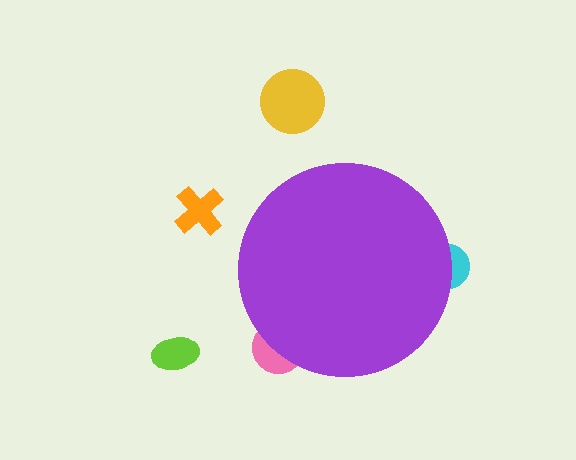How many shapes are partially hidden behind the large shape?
2 shapes are partially hidden.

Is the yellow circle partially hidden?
No, the yellow circle is fully visible.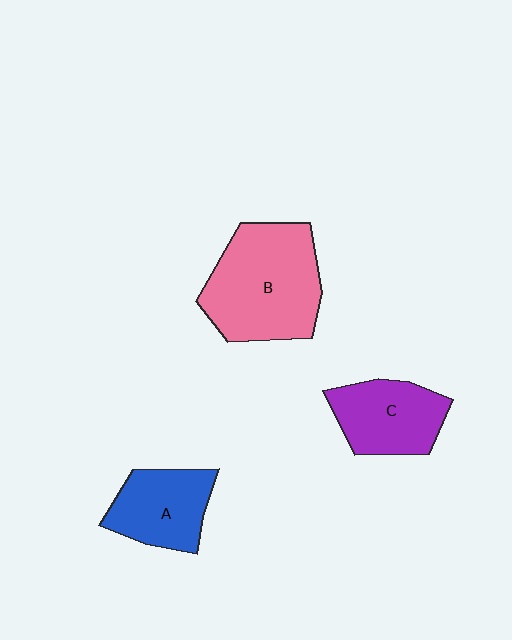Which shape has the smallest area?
Shape A (blue).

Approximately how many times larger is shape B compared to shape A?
Approximately 1.7 times.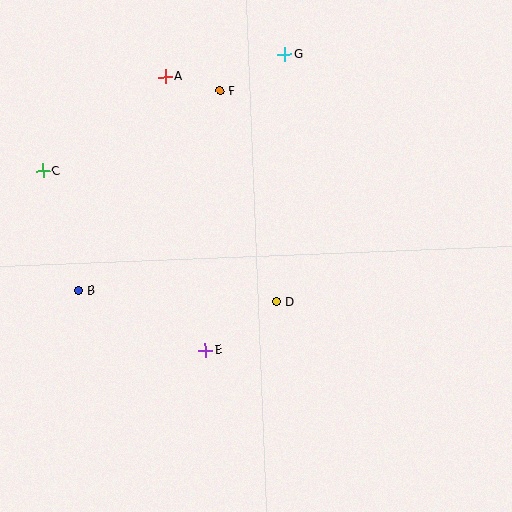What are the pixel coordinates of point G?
Point G is at (285, 55).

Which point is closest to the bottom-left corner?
Point B is closest to the bottom-left corner.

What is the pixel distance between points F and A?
The distance between F and A is 56 pixels.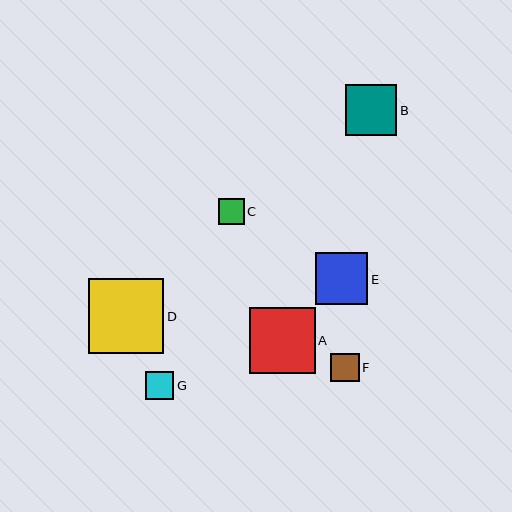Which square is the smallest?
Square C is the smallest with a size of approximately 26 pixels.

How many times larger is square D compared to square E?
Square D is approximately 1.4 times the size of square E.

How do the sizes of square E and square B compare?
Square E and square B are approximately the same size.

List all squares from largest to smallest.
From largest to smallest: D, A, E, B, F, G, C.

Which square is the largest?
Square D is the largest with a size of approximately 75 pixels.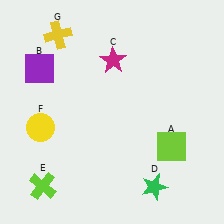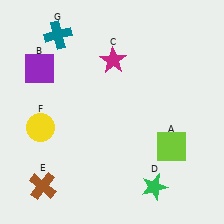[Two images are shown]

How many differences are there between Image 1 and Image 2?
There are 2 differences between the two images.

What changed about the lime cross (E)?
In Image 1, E is lime. In Image 2, it changed to brown.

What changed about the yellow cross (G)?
In Image 1, G is yellow. In Image 2, it changed to teal.